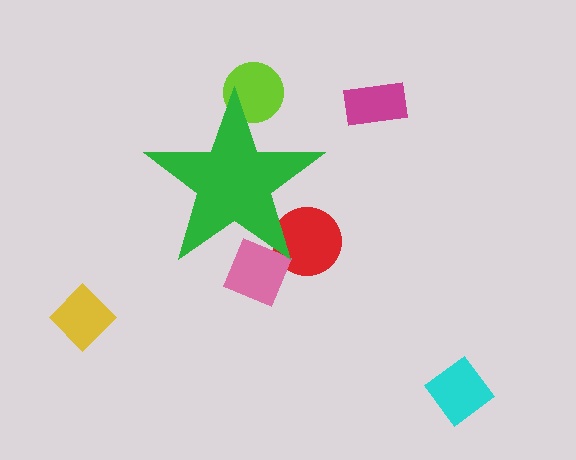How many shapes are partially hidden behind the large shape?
3 shapes are partially hidden.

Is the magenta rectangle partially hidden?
No, the magenta rectangle is fully visible.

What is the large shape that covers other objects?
A green star.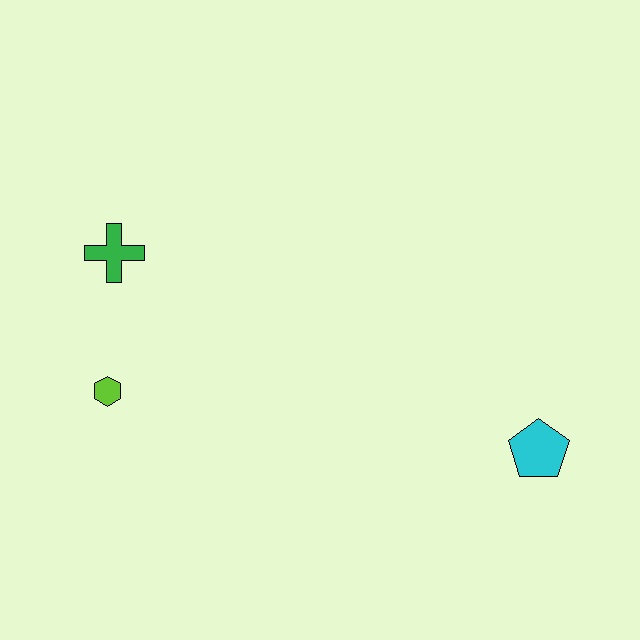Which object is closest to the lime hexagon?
The green cross is closest to the lime hexagon.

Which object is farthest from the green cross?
The cyan pentagon is farthest from the green cross.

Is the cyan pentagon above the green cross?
No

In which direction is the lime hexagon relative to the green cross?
The lime hexagon is below the green cross.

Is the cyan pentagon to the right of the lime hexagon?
Yes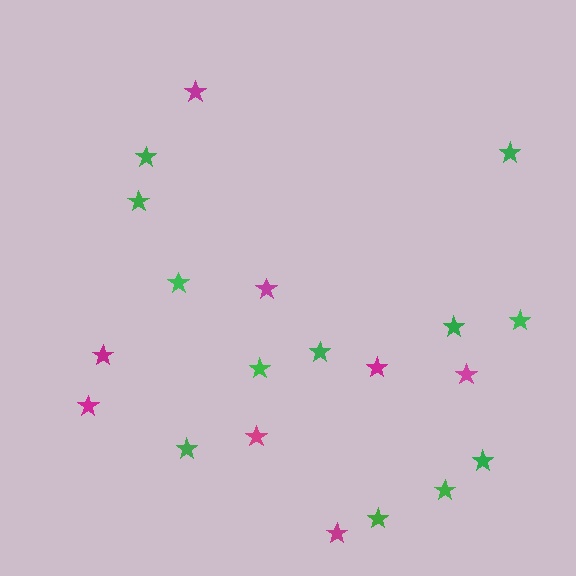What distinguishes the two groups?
There are 2 groups: one group of green stars (12) and one group of magenta stars (8).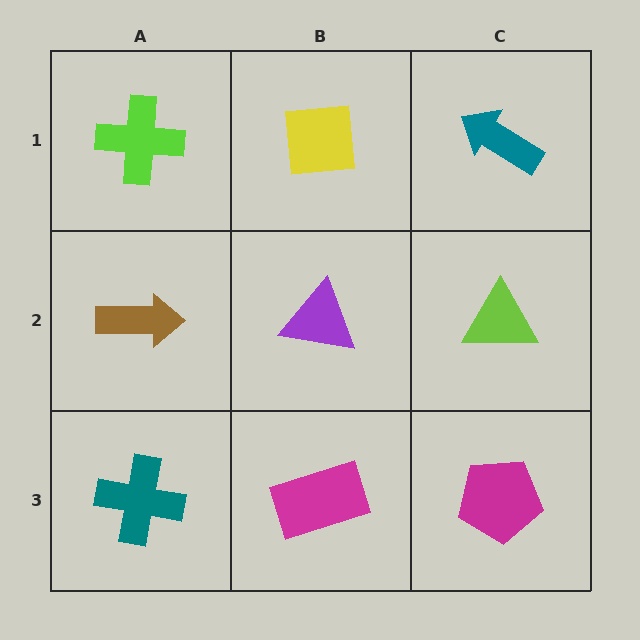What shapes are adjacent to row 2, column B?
A yellow square (row 1, column B), a magenta rectangle (row 3, column B), a brown arrow (row 2, column A), a lime triangle (row 2, column C).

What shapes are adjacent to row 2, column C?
A teal arrow (row 1, column C), a magenta pentagon (row 3, column C), a purple triangle (row 2, column B).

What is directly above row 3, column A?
A brown arrow.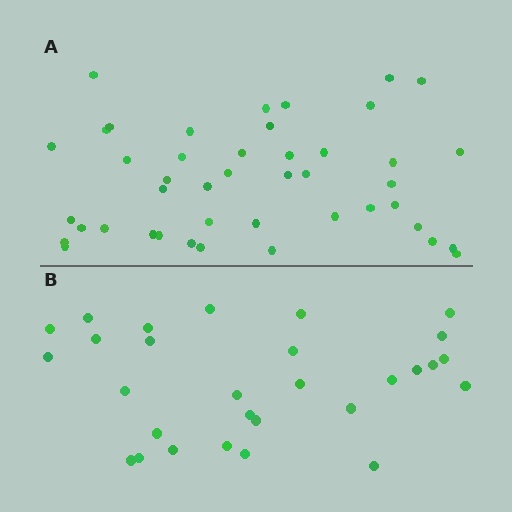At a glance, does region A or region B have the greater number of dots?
Region A (the top region) has more dots.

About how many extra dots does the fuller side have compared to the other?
Region A has approximately 15 more dots than region B.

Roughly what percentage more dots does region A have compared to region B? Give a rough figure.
About 50% more.